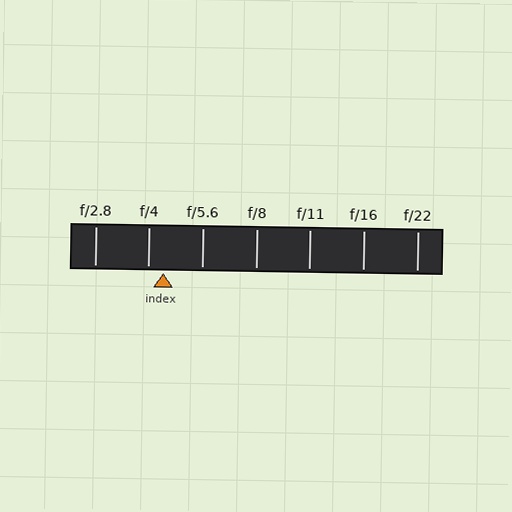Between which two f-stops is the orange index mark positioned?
The index mark is between f/4 and f/5.6.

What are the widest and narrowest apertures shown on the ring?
The widest aperture shown is f/2.8 and the narrowest is f/22.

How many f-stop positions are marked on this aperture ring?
There are 7 f-stop positions marked.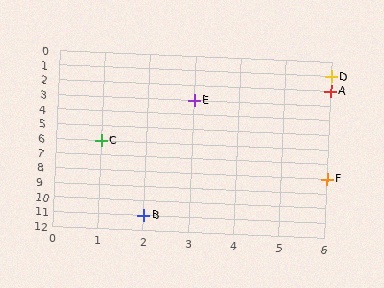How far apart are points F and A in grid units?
Points F and A are 6 rows apart.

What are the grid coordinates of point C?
Point C is at grid coordinates (1, 6).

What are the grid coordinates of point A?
Point A is at grid coordinates (6, 2).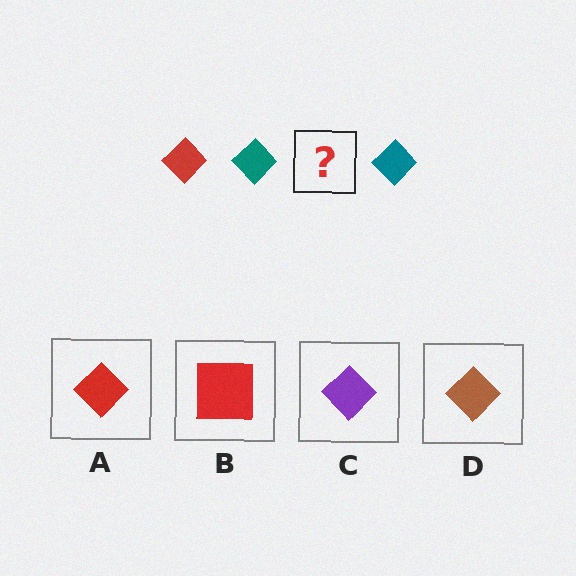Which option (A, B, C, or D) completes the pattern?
A.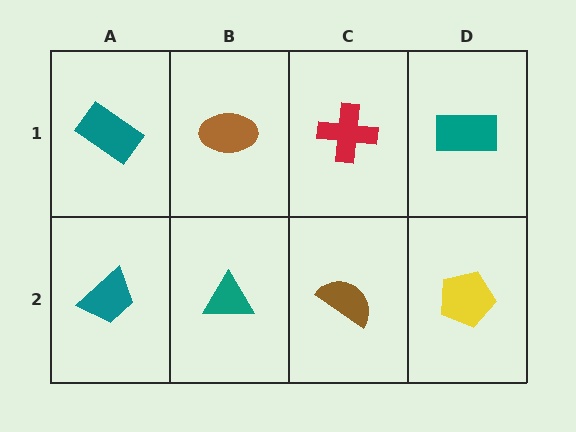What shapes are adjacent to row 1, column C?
A brown semicircle (row 2, column C), a brown ellipse (row 1, column B), a teal rectangle (row 1, column D).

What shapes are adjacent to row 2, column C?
A red cross (row 1, column C), a teal triangle (row 2, column B), a yellow pentagon (row 2, column D).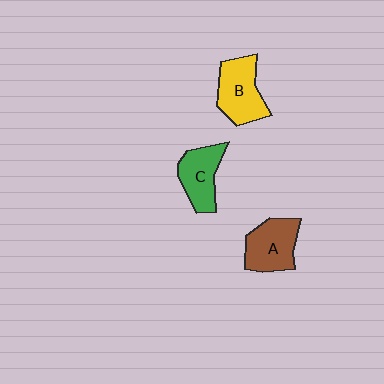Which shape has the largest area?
Shape B (yellow).